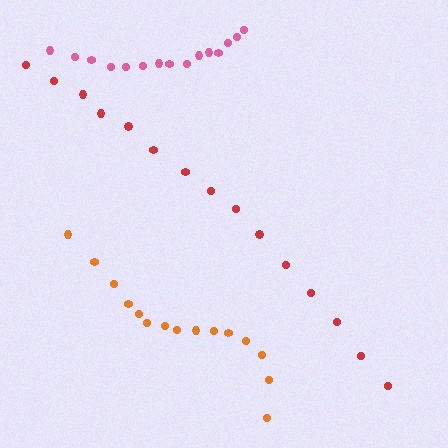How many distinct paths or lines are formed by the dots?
There are 3 distinct paths.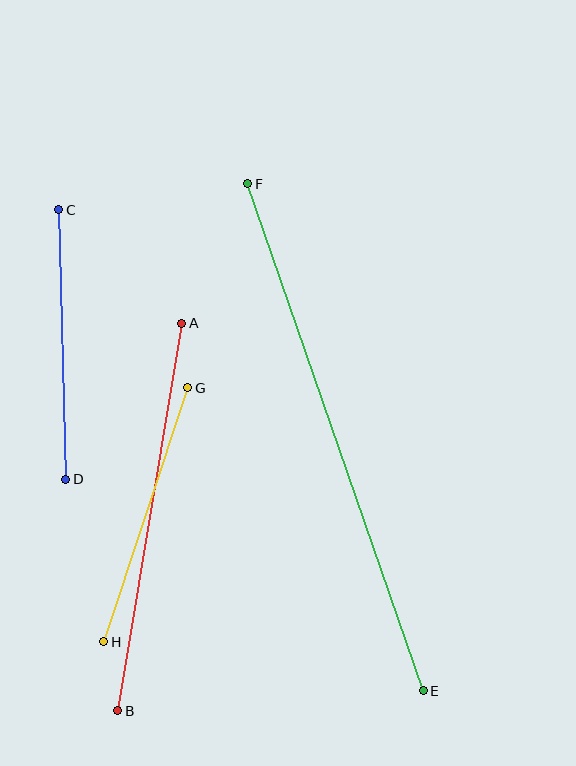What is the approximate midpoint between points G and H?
The midpoint is at approximately (146, 515) pixels.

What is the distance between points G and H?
The distance is approximately 267 pixels.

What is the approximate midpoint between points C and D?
The midpoint is at approximately (62, 345) pixels.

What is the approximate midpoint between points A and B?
The midpoint is at approximately (150, 517) pixels.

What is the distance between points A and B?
The distance is approximately 392 pixels.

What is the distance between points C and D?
The distance is approximately 270 pixels.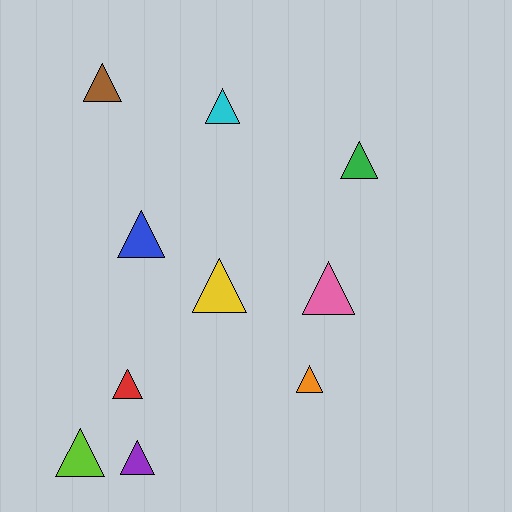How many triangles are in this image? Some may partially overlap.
There are 10 triangles.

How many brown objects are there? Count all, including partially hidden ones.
There is 1 brown object.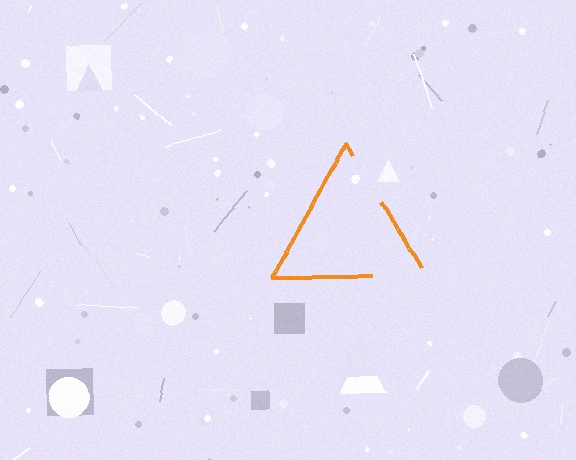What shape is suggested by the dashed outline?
The dashed outline suggests a triangle.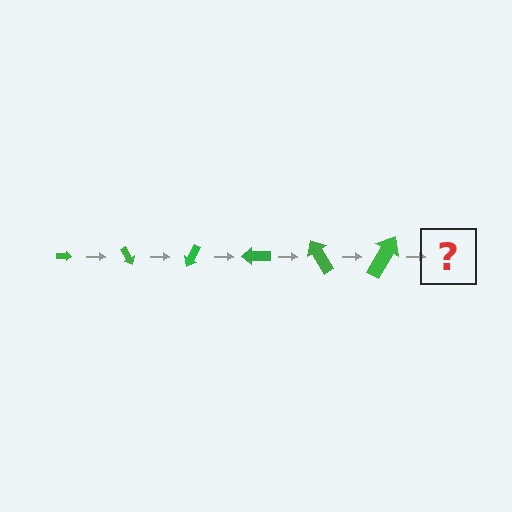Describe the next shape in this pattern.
It should be an arrow, larger than the previous one and rotated 360 degrees from the start.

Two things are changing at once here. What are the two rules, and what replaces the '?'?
The two rules are that the arrow grows larger each step and it rotates 60 degrees each step. The '?' should be an arrow, larger than the previous one and rotated 360 degrees from the start.